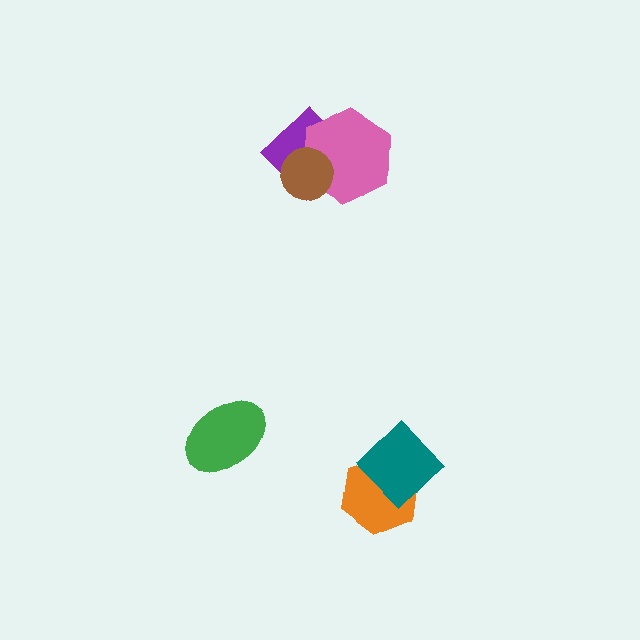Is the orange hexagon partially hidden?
Yes, it is partially covered by another shape.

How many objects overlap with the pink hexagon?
2 objects overlap with the pink hexagon.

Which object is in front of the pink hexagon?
The brown circle is in front of the pink hexagon.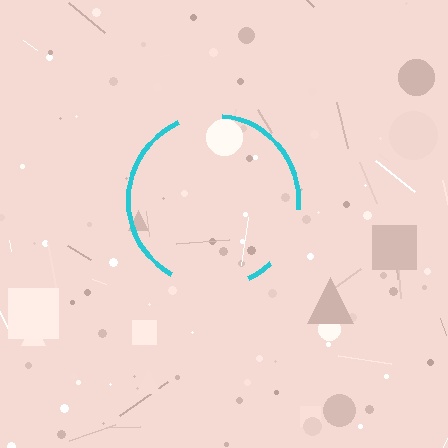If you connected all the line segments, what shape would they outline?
They would outline a circle.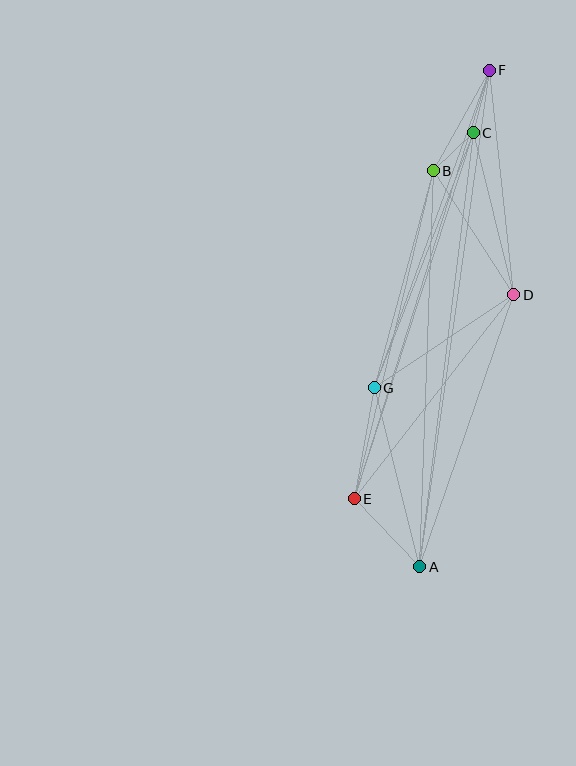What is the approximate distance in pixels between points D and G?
The distance between D and G is approximately 168 pixels.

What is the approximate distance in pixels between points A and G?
The distance between A and G is approximately 184 pixels.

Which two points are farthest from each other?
Points A and F are farthest from each other.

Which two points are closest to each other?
Points B and C are closest to each other.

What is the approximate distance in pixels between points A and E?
The distance between A and E is approximately 95 pixels.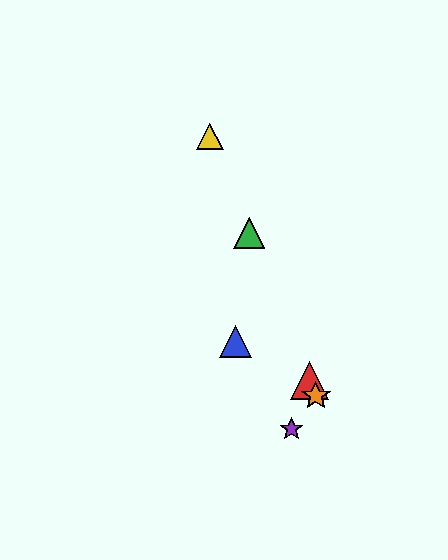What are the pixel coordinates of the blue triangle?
The blue triangle is at (235, 341).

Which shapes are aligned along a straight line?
The red triangle, the green triangle, the yellow triangle, the orange star are aligned along a straight line.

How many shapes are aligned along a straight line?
4 shapes (the red triangle, the green triangle, the yellow triangle, the orange star) are aligned along a straight line.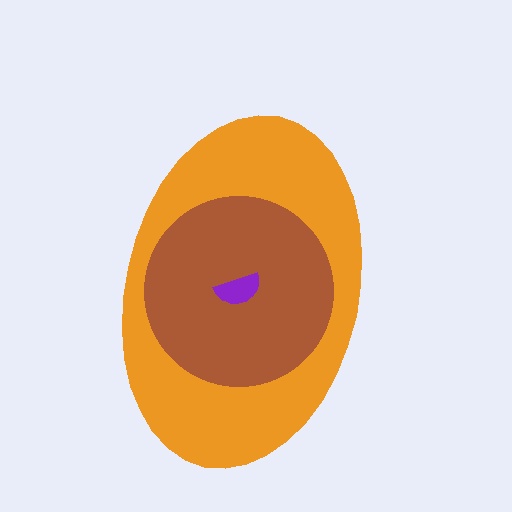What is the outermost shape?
The orange ellipse.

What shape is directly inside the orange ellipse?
The brown circle.